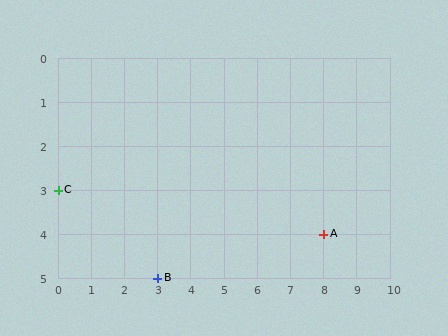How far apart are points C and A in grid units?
Points C and A are 8 columns and 1 row apart (about 8.1 grid units diagonally).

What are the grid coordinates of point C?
Point C is at grid coordinates (0, 3).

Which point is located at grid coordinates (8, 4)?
Point A is at (8, 4).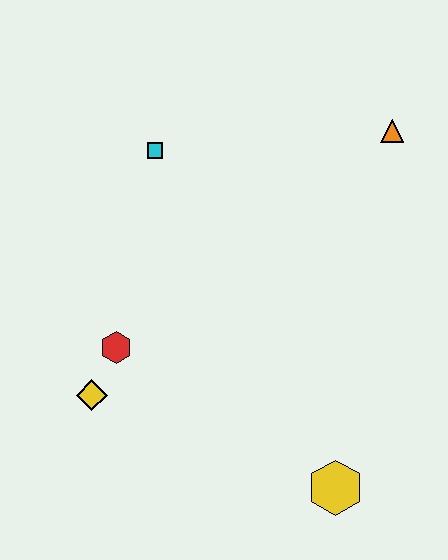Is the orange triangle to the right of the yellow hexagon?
Yes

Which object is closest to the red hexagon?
The yellow diamond is closest to the red hexagon.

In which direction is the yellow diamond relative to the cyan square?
The yellow diamond is below the cyan square.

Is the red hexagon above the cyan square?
No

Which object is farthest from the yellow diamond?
The orange triangle is farthest from the yellow diamond.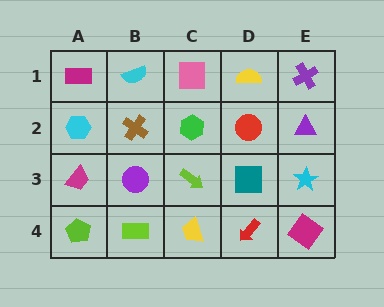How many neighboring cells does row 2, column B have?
4.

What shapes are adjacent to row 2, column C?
A pink square (row 1, column C), a lime arrow (row 3, column C), a brown cross (row 2, column B), a red circle (row 2, column D).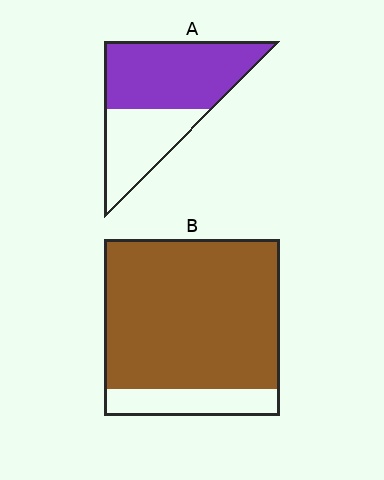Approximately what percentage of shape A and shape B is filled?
A is approximately 60% and B is approximately 85%.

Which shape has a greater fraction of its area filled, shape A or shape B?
Shape B.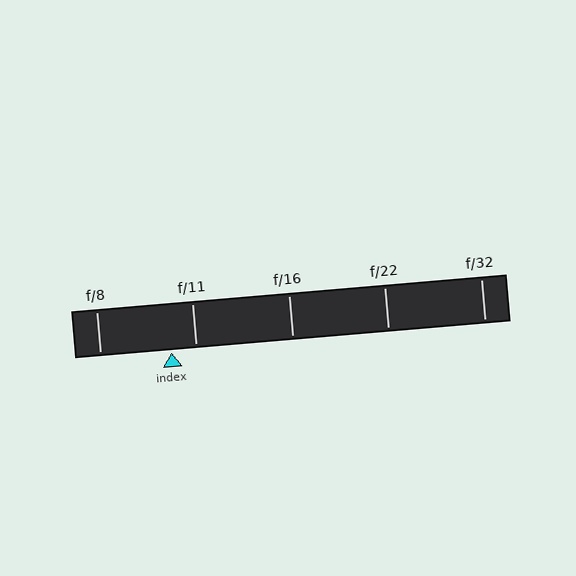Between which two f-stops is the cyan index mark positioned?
The index mark is between f/8 and f/11.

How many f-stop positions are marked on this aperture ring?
There are 5 f-stop positions marked.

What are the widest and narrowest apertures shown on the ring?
The widest aperture shown is f/8 and the narrowest is f/32.